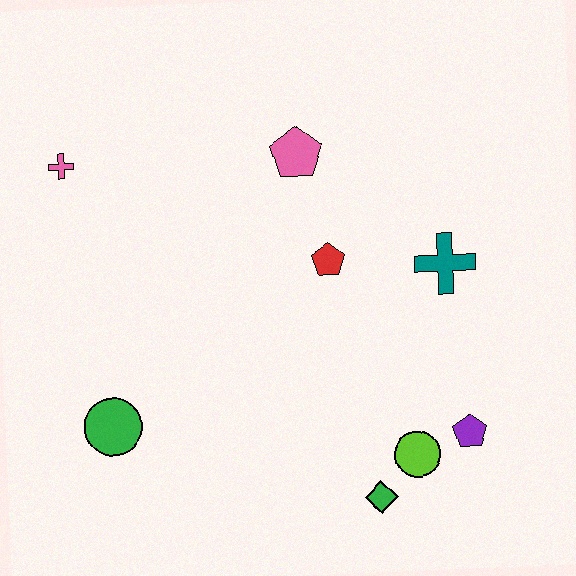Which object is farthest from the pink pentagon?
The green diamond is farthest from the pink pentagon.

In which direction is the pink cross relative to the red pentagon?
The pink cross is to the left of the red pentagon.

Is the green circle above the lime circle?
Yes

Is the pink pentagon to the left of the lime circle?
Yes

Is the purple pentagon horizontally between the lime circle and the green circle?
No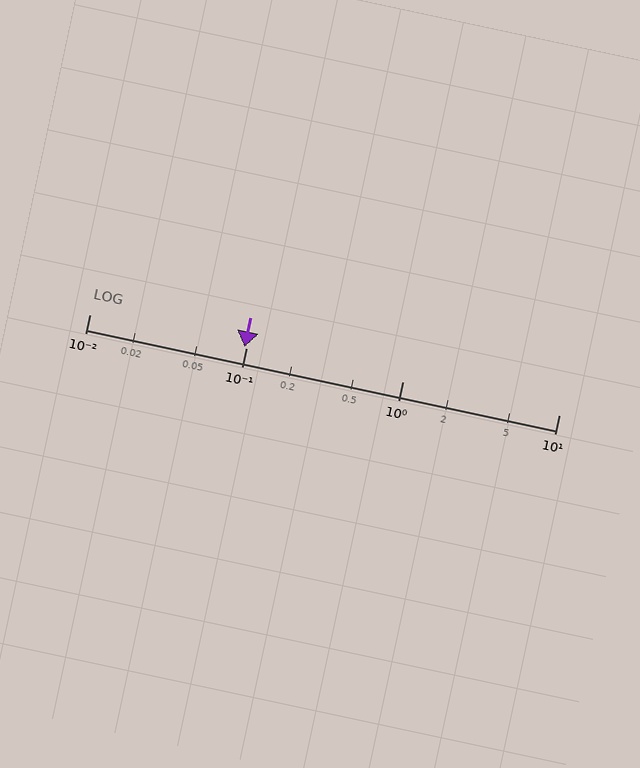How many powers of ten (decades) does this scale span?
The scale spans 3 decades, from 0.01 to 10.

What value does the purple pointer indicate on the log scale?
The pointer indicates approximately 0.098.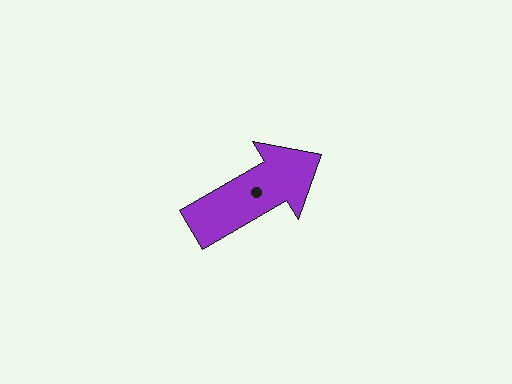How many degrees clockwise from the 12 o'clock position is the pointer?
Approximately 60 degrees.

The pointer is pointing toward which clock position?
Roughly 2 o'clock.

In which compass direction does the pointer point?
Northeast.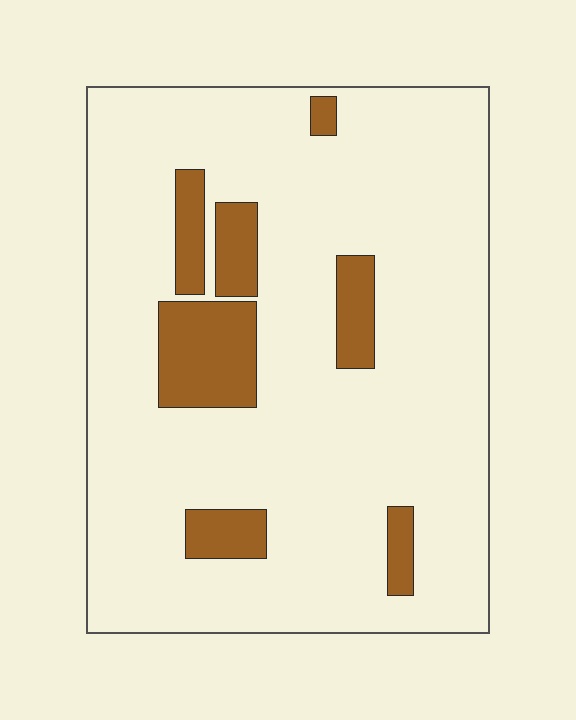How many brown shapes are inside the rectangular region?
7.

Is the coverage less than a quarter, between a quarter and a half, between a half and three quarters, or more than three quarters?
Less than a quarter.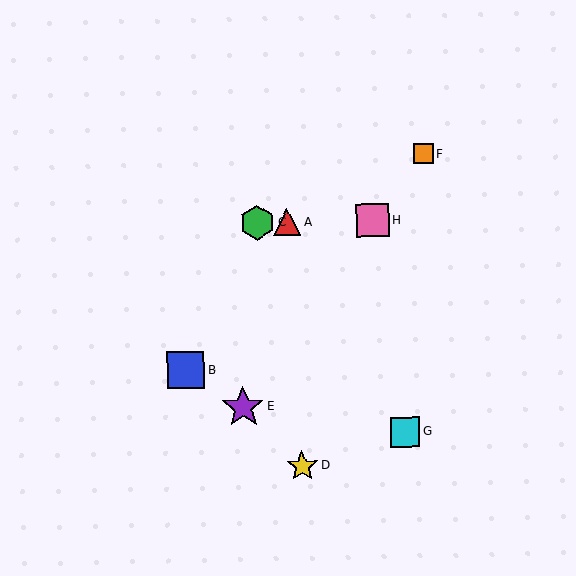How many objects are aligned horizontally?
3 objects (A, C, H) are aligned horizontally.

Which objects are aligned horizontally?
Objects A, C, H are aligned horizontally.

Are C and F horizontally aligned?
No, C is at y≈223 and F is at y≈154.